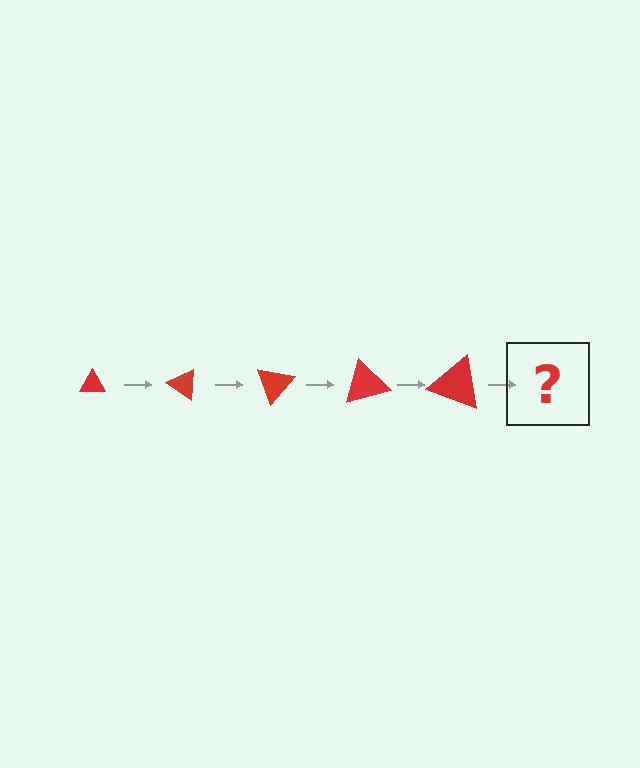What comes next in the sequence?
The next element should be a triangle, larger than the previous one and rotated 175 degrees from the start.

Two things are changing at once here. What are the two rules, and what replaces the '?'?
The two rules are that the triangle grows larger each step and it rotates 35 degrees each step. The '?' should be a triangle, larger than the previous one and rotated 175 degrees from the start.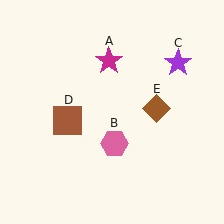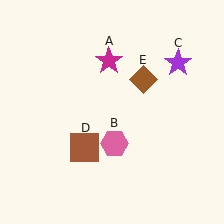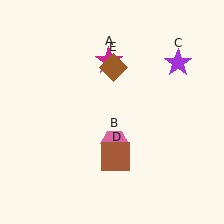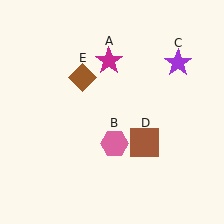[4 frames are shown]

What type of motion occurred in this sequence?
The brown square (object D), brown diamond (object E) rotated counterclockwise around the center of the scene.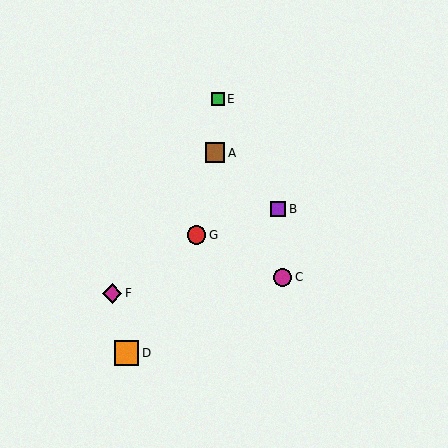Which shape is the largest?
The orange square (labeled D) is the largest.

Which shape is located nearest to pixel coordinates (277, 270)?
The magenta circle (labeled C) at (282, 277) is nearest to that location.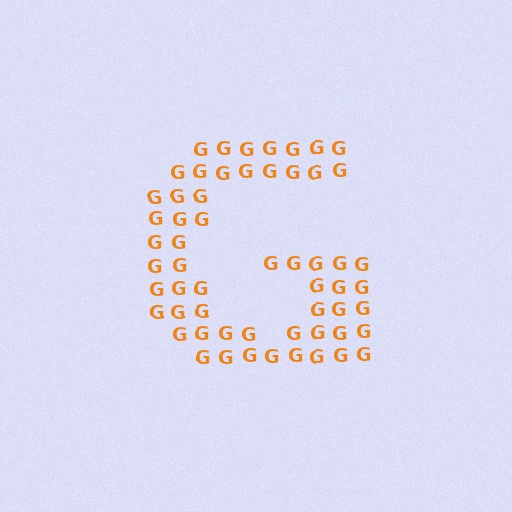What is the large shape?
The large shape is the letter G.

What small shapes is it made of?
It is made of small letter G's.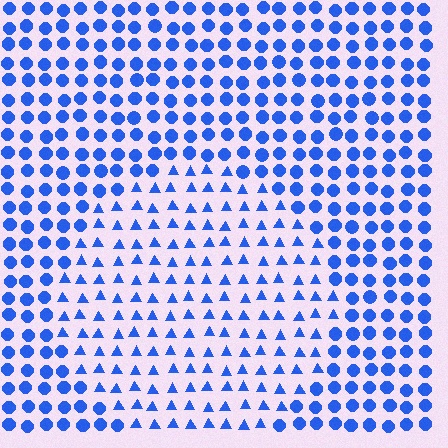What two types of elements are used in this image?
The image uses triangles inside the circle region and circles outside it.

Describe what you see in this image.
The image is filled with small blue elements arranged in a uniform grid. A circle-shaped region contains triangles, while the surrounding area contains circles. The boundary is defined purely by the change in element shape.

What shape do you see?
I see a circle.